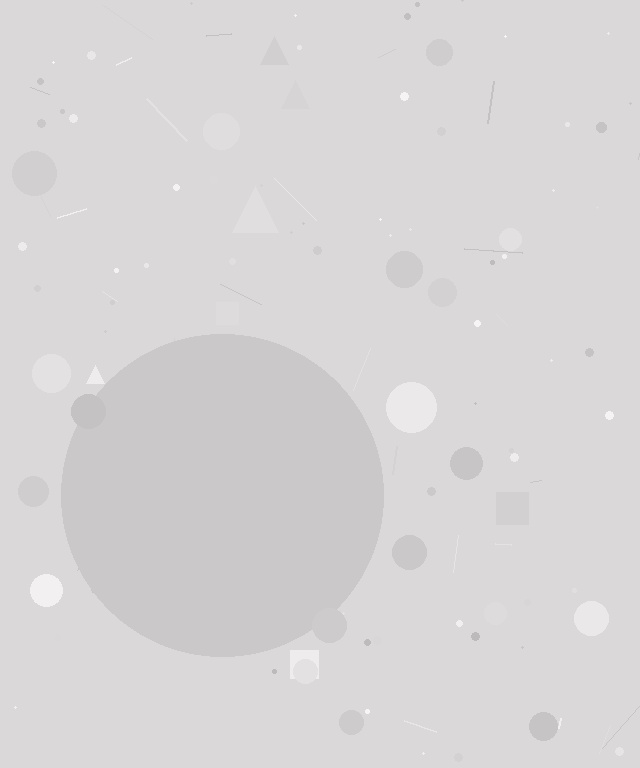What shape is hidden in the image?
A circle is hidden in the image.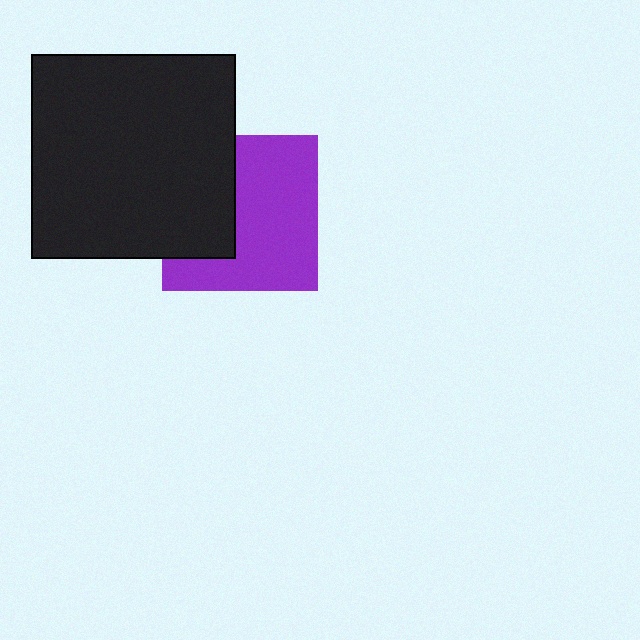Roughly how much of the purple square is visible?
About half of it is visible (roughly 62%).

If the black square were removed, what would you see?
You would see the complete purple square.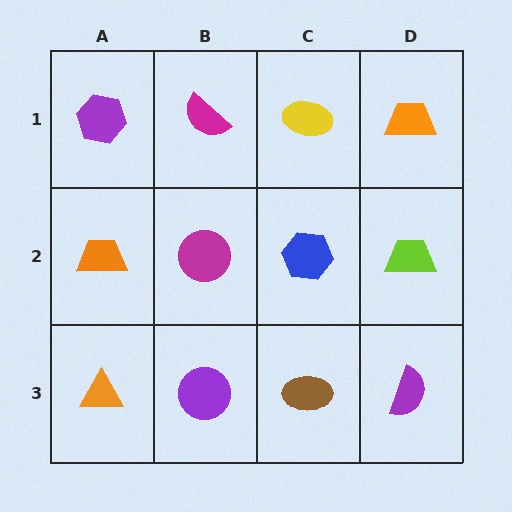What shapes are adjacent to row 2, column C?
A yellow ellipse (row 1, column C), a brown ellipse (row 3, column C), a magenta circle (row 2, column B), a lime trapezoid (row 2, column D).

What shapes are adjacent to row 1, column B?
A magenta circle (row 2, column B), a purple hexagon (row 1, column A), a yellow ellipse (row 1, column C).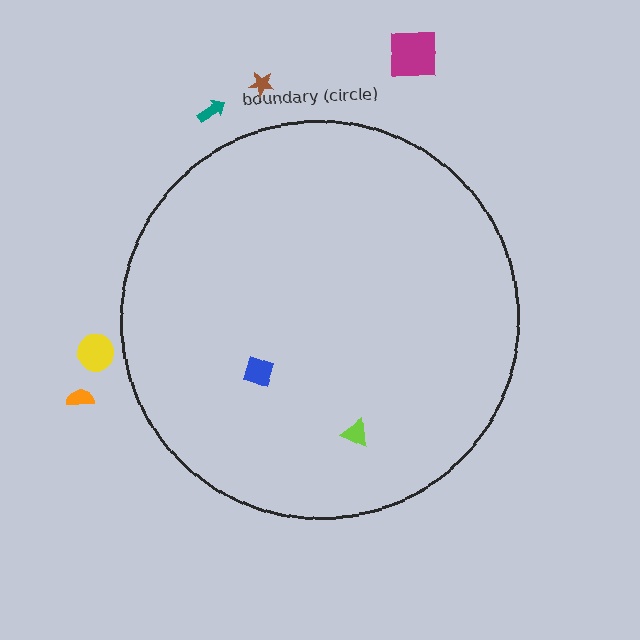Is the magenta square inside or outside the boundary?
Outside.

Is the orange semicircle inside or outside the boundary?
Outside.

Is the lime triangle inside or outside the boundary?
Inside.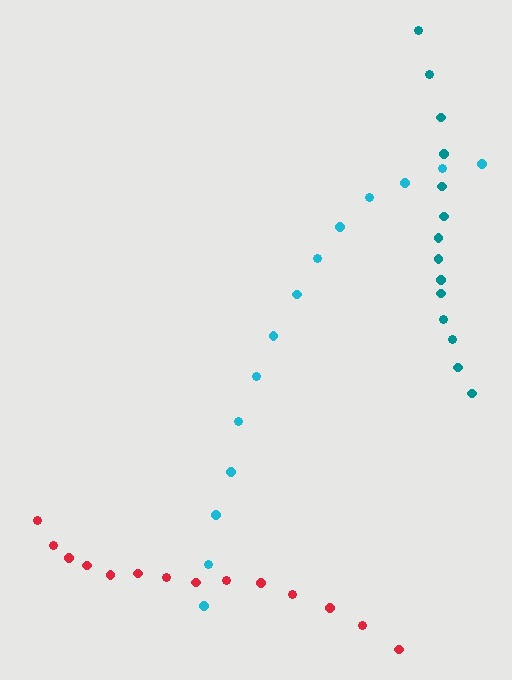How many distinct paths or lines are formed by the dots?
There are 3 distinct paths.